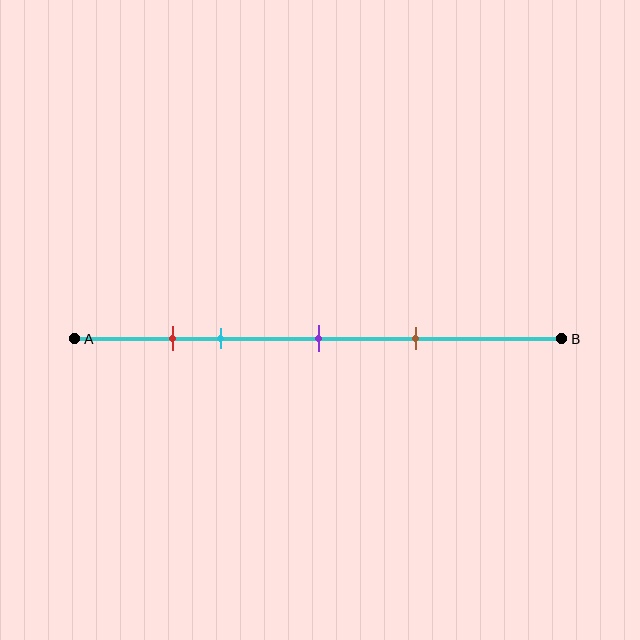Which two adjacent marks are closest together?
The red and cyan marks are the closest adjacent pair.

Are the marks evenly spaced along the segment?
No, the marks are not evenly spaced.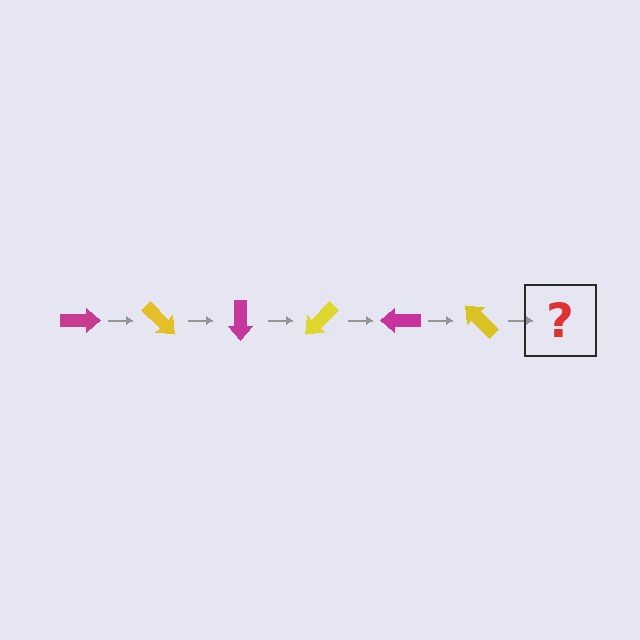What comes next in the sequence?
The next element should be a magenta arrow, rotated 270 degrees from the start.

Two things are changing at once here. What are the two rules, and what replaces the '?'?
The two rules are that it rotates 45 degrees each step and the color cycles through magenta and yellow. The '?' should be a magenta arrow, rotated 270 degrees from the start.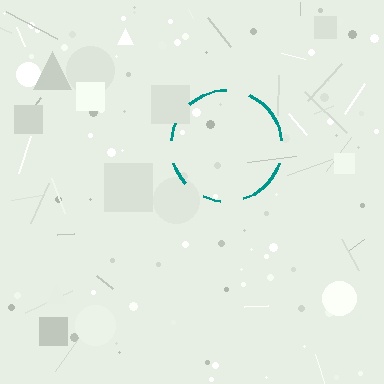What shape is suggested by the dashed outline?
The dashed outline suggests a circle.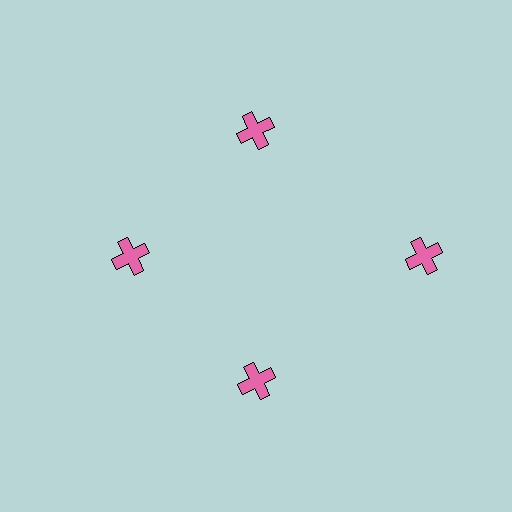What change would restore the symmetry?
The symmetry would be restored by moving it inward, back onto the ring so that all 4 crosses sit at equal angles and equal distance from the center.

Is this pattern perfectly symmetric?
No. The 4 pink crosses are arranged in a ring, but one element near the 3 o'clock position is pushed outward from the center, breaking the 4-fold rotational symmetry.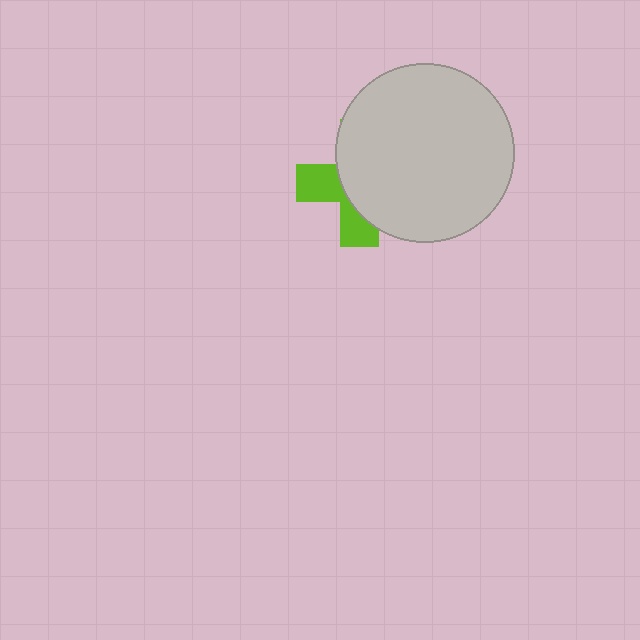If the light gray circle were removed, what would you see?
You would see the complete lime cross.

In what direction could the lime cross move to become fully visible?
The lime cross could move left. That would shift it out from behind the light gray circle entirely.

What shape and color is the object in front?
The object in front is a light gray circle.